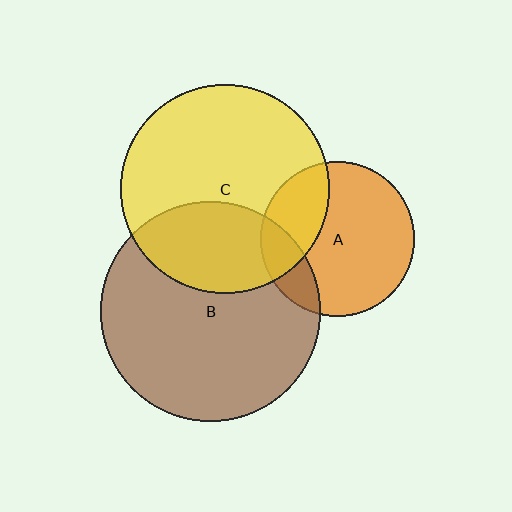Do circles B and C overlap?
Yes.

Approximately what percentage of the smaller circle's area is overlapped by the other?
Approximately 35%.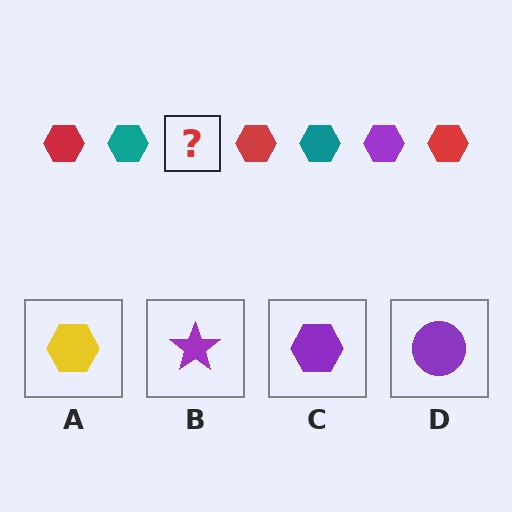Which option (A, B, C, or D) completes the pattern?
C.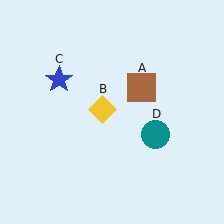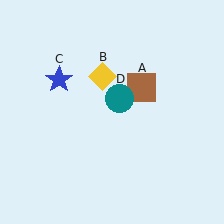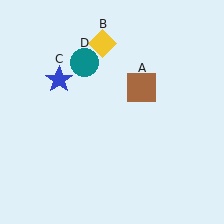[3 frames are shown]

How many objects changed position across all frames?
2 objects changed position: yellow diamond (object B), teal circle (object D).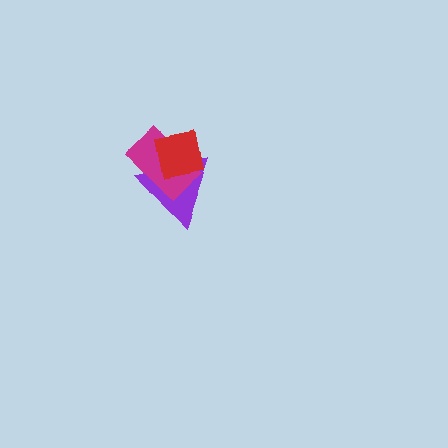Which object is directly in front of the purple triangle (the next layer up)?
The magenta rectangle is directly in front of the purple triangle.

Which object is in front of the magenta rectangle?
The red square is in front of the magenta rectangle.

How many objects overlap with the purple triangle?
2 objects overlap with the purple triangle.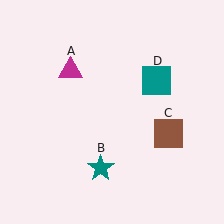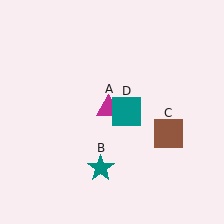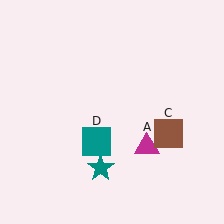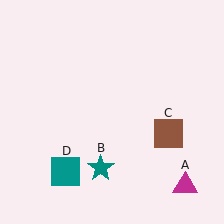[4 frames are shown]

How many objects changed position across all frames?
2 objects changed position: magenta triangle (object A), teal square (object D).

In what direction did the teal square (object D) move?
The teal square (object D) moved down and to the left.